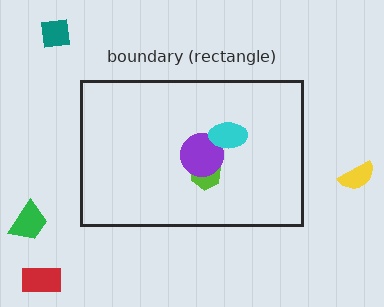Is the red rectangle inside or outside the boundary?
Outside.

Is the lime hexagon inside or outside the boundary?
Inside.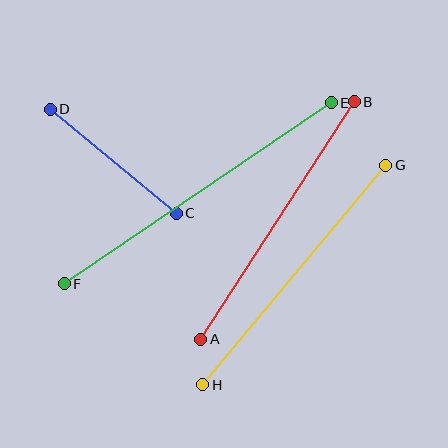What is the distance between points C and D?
The distance is approximately 163 pixels.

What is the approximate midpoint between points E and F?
The midpoint is at approximately (198, 193) pixels.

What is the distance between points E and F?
The distance is approximately 322 pixels.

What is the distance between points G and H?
The distance is approximately 286 pixels.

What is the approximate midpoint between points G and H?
The midpoint is at approximately (294, 275) pixels.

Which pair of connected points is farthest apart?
Points E and F are farthest apart.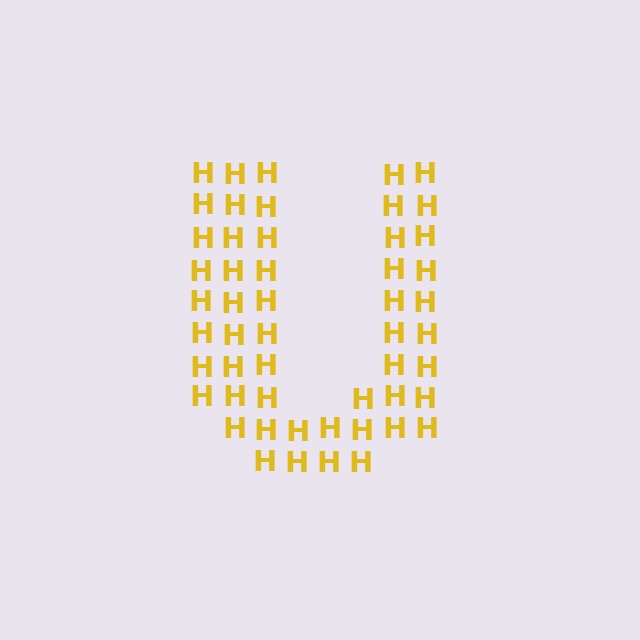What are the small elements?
The small elements are letter H's.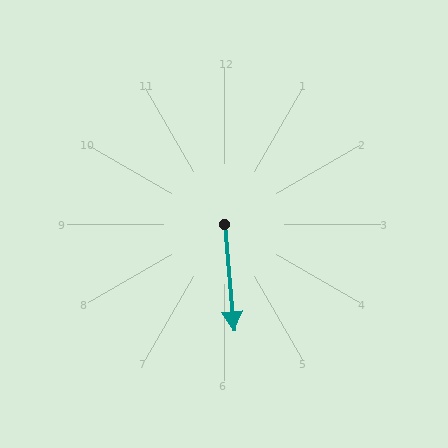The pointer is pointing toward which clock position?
Roughly 6 o'clock.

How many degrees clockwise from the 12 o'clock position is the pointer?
Approximately 175 degrees.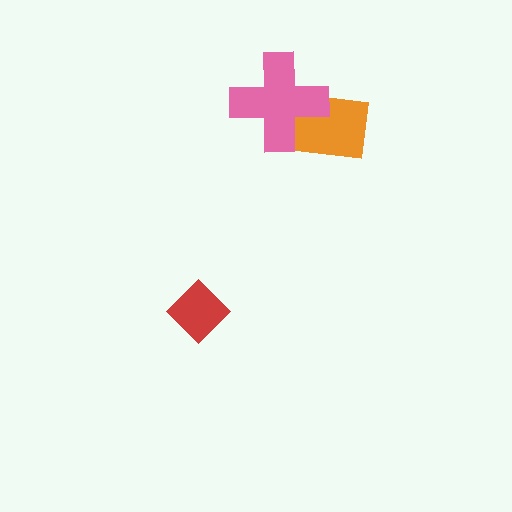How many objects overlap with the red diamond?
0 objects overlap with the red diamond.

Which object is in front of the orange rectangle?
The pink cross is in front of the orange rectangle.